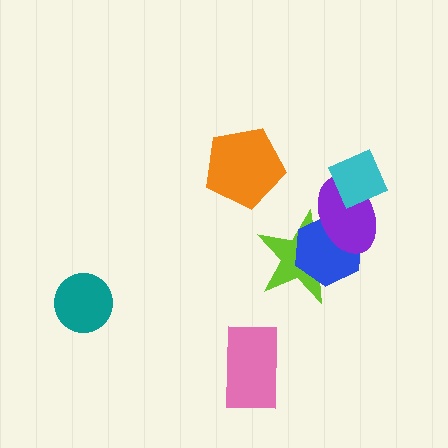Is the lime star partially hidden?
Yes, it is partially covered by another shape.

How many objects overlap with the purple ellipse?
3 objects overlap with the purple ellipse.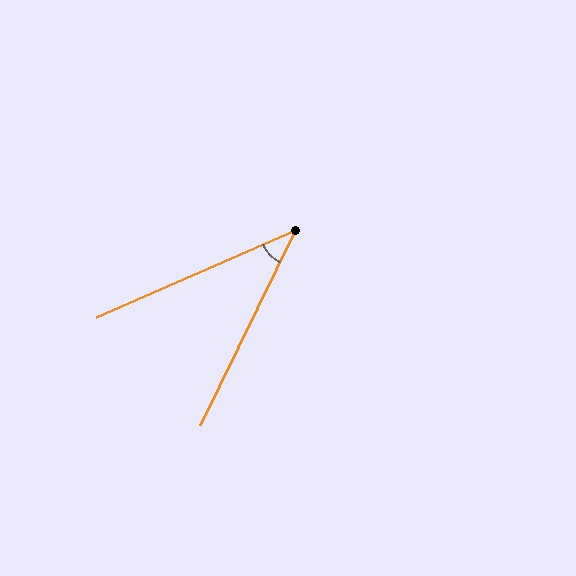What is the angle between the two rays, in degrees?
Approximately 40 degrees.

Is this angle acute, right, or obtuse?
It is acute.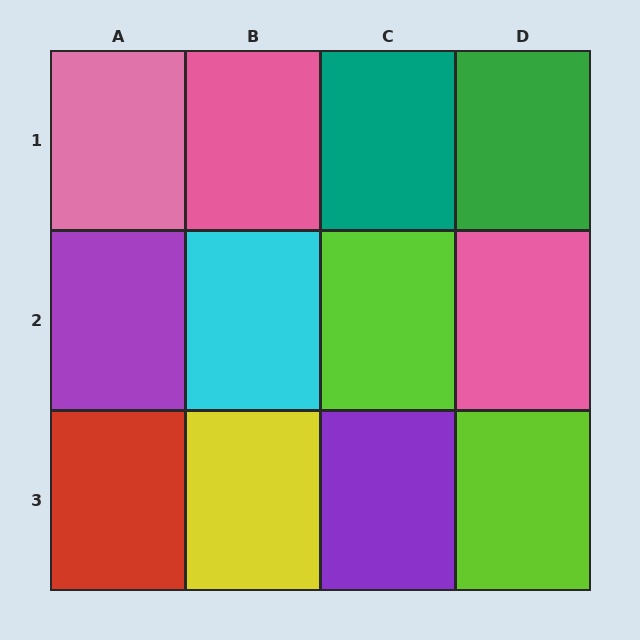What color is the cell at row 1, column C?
Teal.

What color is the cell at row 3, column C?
Purple.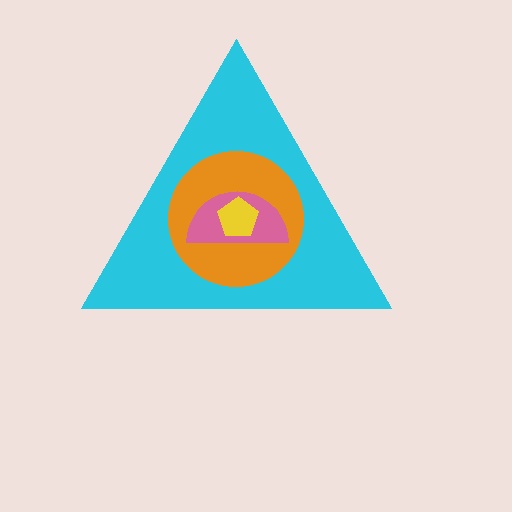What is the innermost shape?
The yellow pentagon.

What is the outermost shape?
The cyan triangle.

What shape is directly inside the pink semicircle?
The yellow pentagon.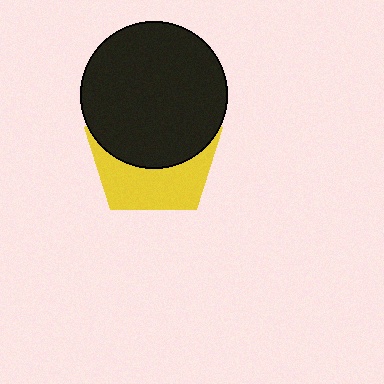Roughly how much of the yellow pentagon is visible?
A small part of it is visible (roughly 42%).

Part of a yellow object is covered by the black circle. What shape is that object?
It is a pentagon.